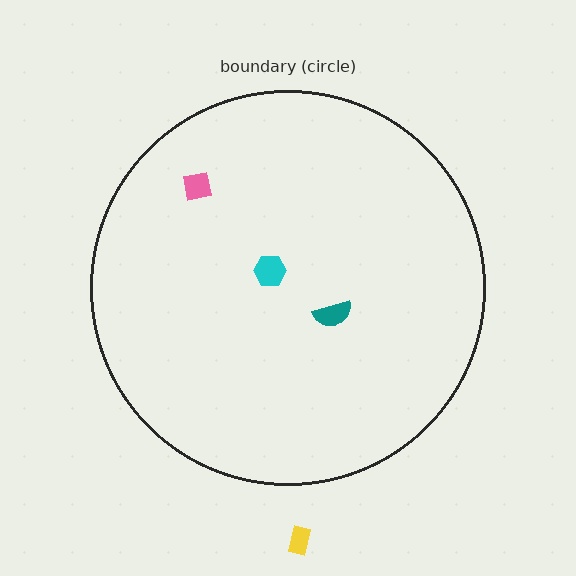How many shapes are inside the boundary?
3 inside, 1 outside.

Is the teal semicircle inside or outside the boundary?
Inside.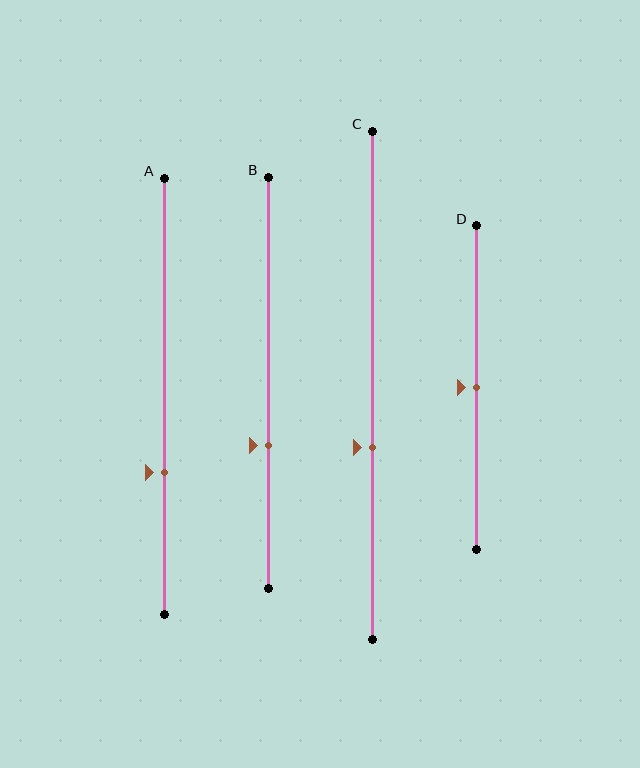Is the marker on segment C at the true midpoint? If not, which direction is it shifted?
No, the marker on segment C is shifted downward by about 12% of the segment length.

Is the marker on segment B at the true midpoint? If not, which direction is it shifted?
No, the marker on segment B is shifted downward by about 15% of the segment length.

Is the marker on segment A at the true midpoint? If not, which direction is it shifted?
No, the marker on segment A is shifted downward by about 18% of the segment length.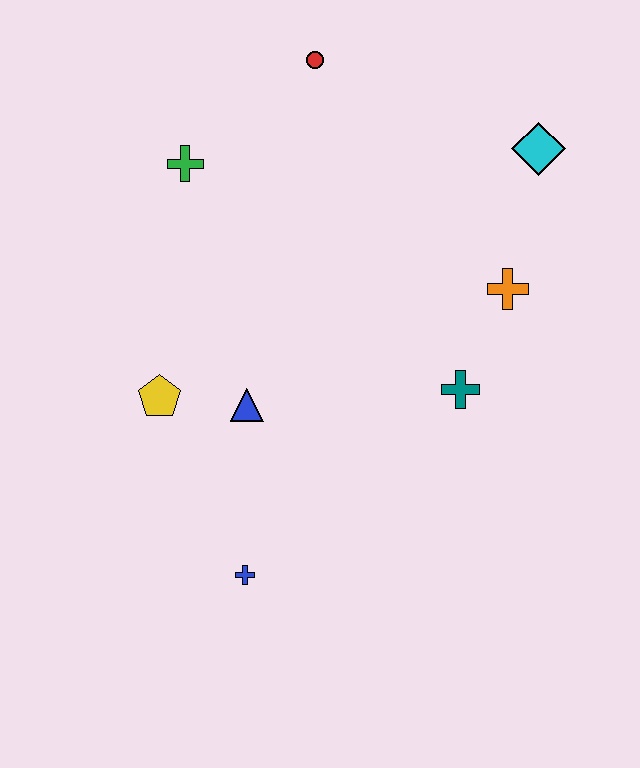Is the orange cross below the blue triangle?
No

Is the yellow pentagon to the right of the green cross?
No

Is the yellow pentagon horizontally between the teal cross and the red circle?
No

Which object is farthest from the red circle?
The blue cross is farthest from the red circle.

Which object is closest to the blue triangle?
The yellow pentagon is closest to the blue triangle.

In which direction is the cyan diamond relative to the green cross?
The cyan diamond is to the right of the green cross.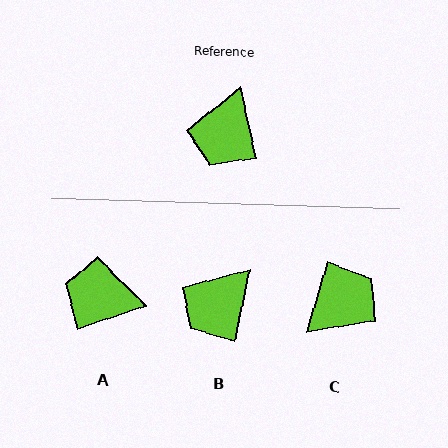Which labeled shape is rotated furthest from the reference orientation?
C, about 151 degrees away.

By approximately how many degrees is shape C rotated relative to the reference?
Approximately 151 degrees counter-clockwise.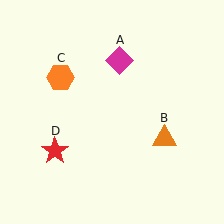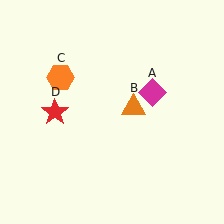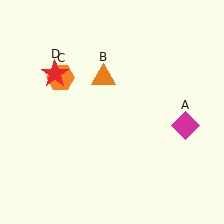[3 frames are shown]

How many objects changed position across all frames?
3 objects changed position: magenta diamond (object A), orange triangle (object B), red star (object D).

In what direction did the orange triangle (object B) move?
The orange triangle (object B) moved up and to the left.